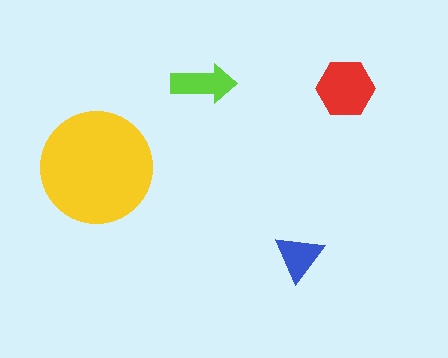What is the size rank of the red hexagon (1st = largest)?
2nd.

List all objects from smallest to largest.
The blue triangle, the lime arrow, the red hexagon, the yellow circle.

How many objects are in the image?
There are 4 objects in the image.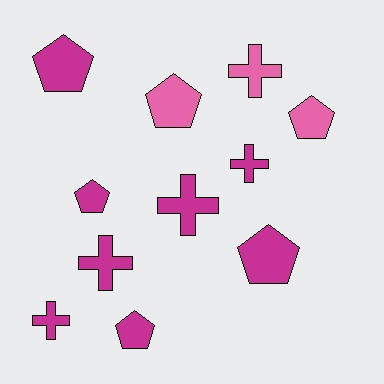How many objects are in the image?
There are 11 objects.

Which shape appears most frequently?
Pentagon, with 6 objects.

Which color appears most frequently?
Magenta, with 8 objects.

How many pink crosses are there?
There is 1 pink cross.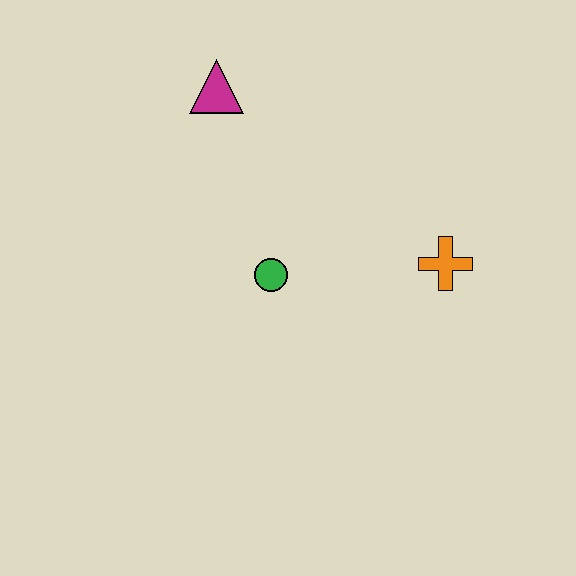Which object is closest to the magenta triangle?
The green circle is closest to the magenta triangle.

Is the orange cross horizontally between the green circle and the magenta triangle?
No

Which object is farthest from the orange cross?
The magenta triangle is farthest from the orange cross.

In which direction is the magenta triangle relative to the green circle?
The magenta triangle is above the green circle.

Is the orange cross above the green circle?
Yes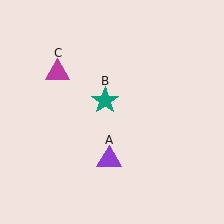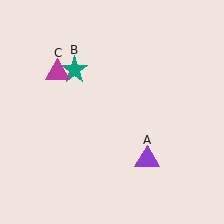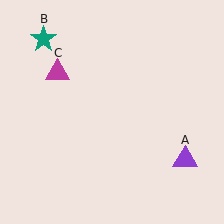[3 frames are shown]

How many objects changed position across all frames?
2 objects changed position: purple triangle (object A), teal star (object B).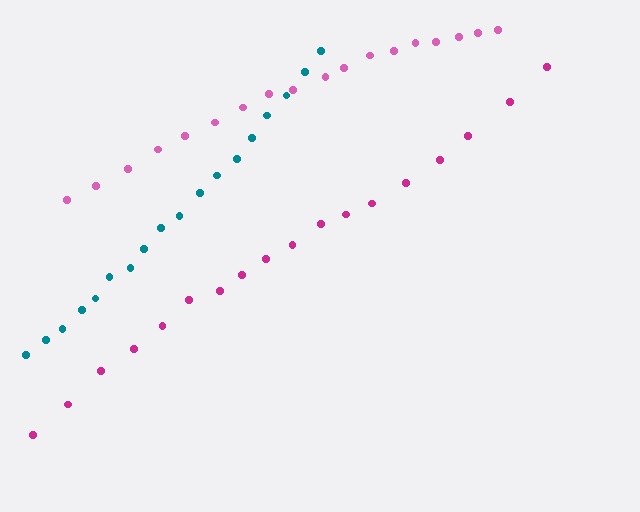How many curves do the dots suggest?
There are 3 distinct paths.